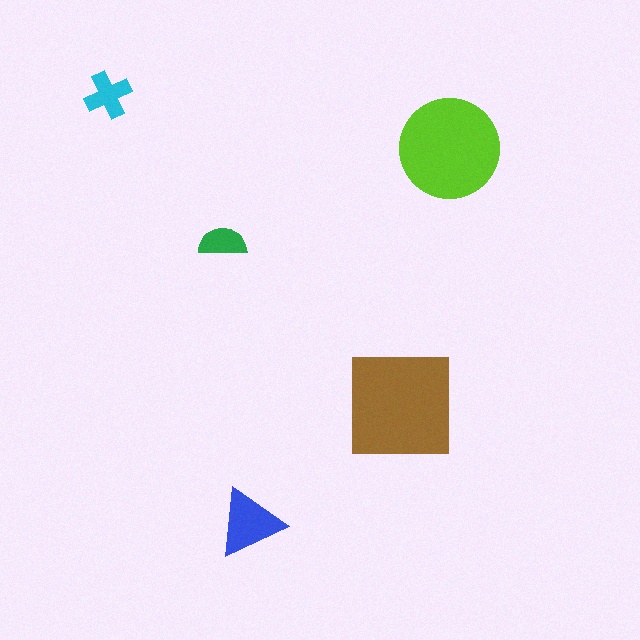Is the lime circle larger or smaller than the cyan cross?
Larger.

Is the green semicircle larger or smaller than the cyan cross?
Smaller.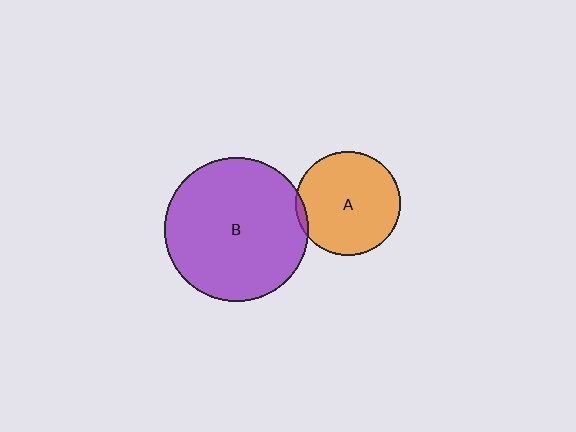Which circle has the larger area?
Circle B (purple).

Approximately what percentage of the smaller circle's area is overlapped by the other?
Approximately 5%.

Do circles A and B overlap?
Yes.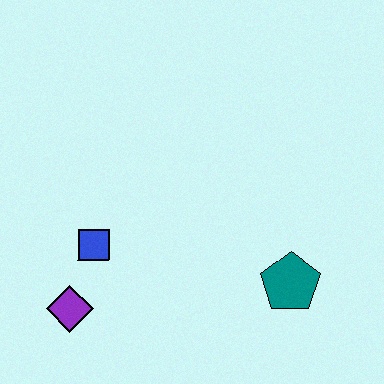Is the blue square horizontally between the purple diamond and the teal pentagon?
Yes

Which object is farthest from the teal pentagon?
The purple diamond is farthest from the teal pentagon.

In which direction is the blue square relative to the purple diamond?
The blue square is above the purple diamond.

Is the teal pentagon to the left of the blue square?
No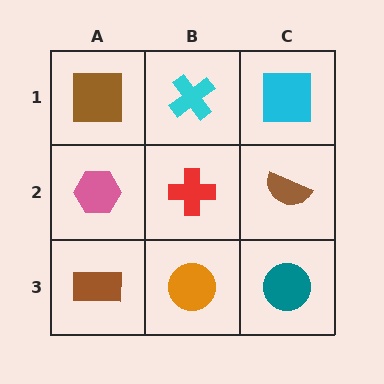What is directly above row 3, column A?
A pink hexagon.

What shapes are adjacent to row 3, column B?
A red cross (row 2, column B), a brown rectangle (row 3, column A), a teal circle (row 3, column C).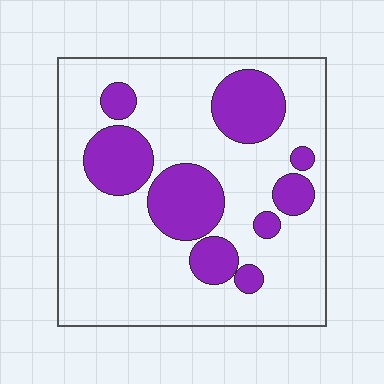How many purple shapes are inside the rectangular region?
9.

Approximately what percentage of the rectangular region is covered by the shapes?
Approximately 25%.